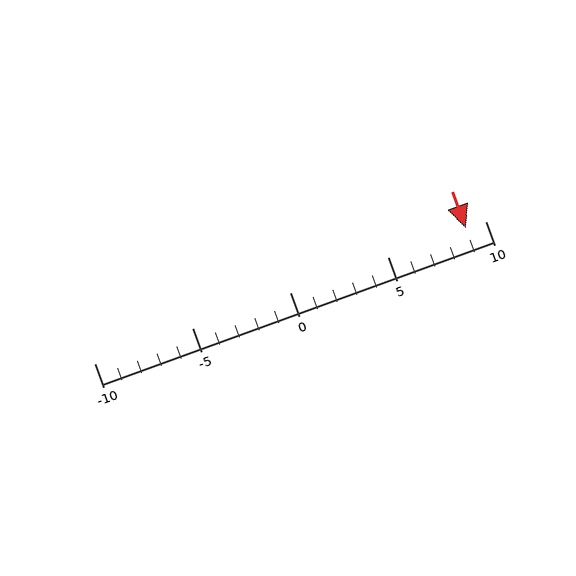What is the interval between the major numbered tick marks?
The major tick marks are spaced 5 units apart.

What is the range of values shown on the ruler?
The ruler shows values from -10 to 10.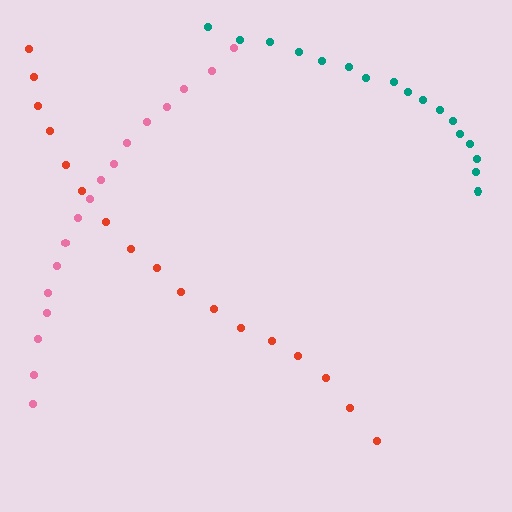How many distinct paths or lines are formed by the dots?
There are 3 distinct paths.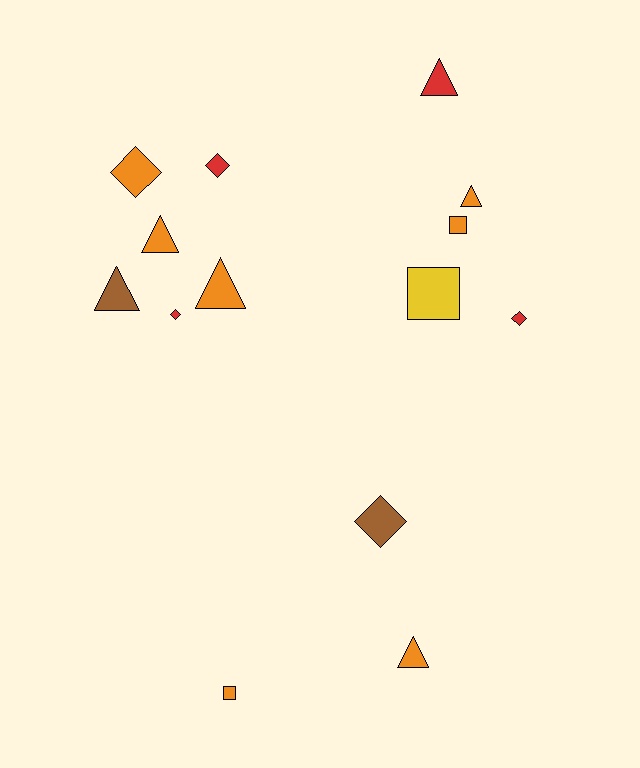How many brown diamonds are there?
There is 1 brown diamond.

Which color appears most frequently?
Orange, with 7 objects.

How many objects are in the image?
There are 14 objects.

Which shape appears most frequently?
Triangle, with 6 objects.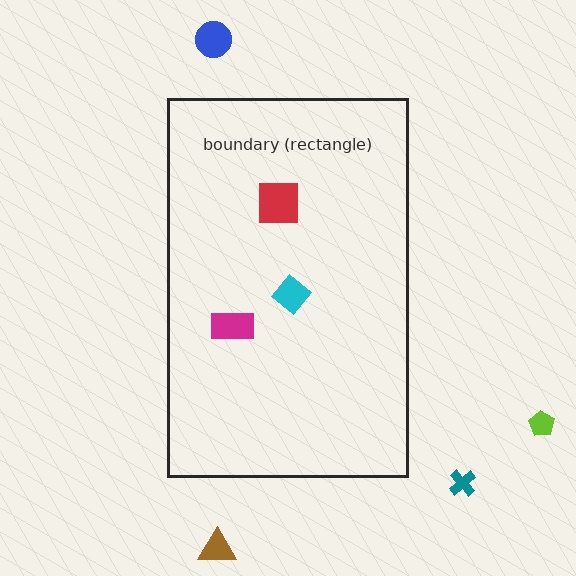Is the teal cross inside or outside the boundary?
Outside.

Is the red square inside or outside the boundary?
Inside.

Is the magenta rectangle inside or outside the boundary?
Inside.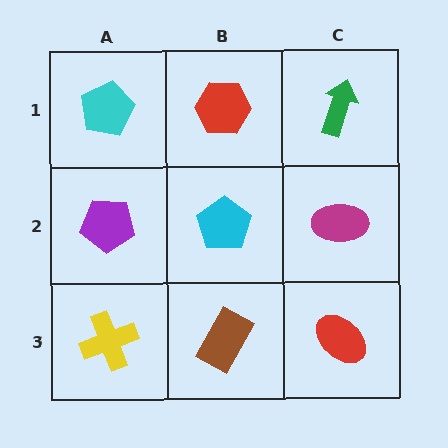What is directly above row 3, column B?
A cyan pentagon.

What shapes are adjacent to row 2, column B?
A red hexagon (row 1, column B), a brown rectangle (row 3, column B), a purple pentagon (row 2, column A), a magenta ellipse (row 2, column C).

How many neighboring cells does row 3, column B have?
3.